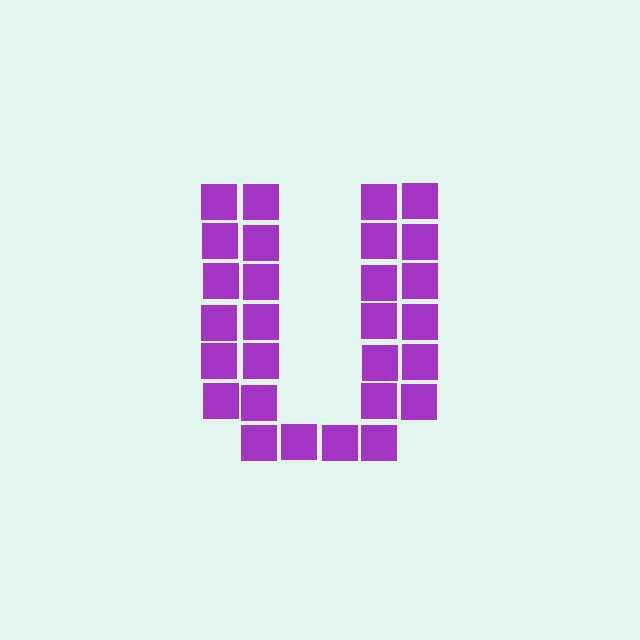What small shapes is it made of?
It is made of small squares.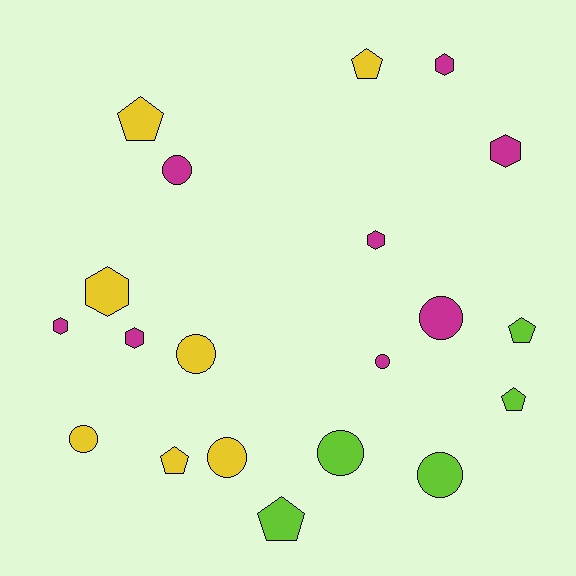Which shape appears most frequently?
Circle, with 8 objects.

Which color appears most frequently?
Magenta, with 8 objects.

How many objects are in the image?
There are 20 objects.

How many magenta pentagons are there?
There are no magenta pentagons.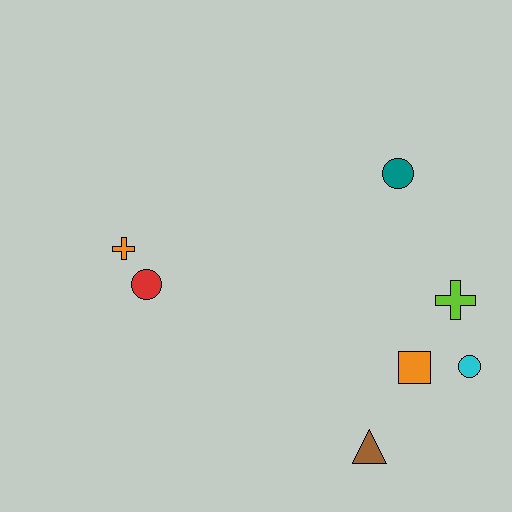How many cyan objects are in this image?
There is 1 cyan object.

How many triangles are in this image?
There is 1 triangle.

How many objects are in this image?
There are 7 objects.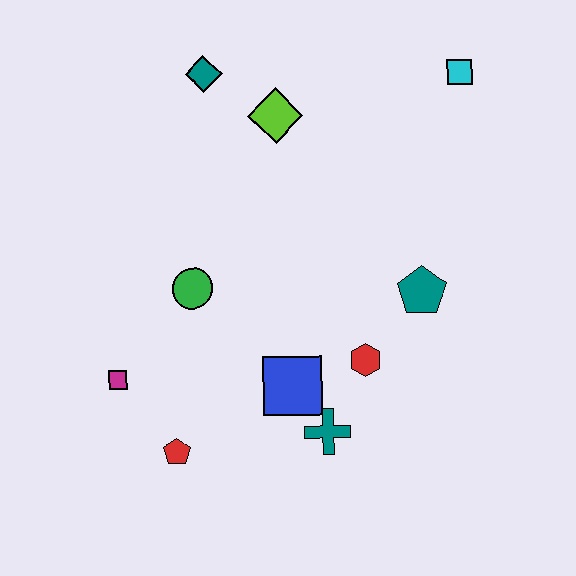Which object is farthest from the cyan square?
The red pentagon is farthest from the cyan square.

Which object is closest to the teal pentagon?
The red hexagon is closest to the teal pentagon.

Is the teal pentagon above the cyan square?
No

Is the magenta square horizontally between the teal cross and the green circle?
No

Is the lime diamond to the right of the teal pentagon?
No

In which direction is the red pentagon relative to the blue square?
The red pentagon is to the left of the blue square.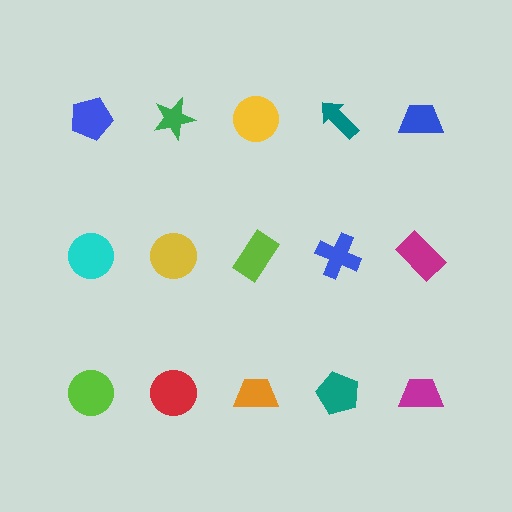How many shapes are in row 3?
5 shapes.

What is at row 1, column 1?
A blue pentagon.